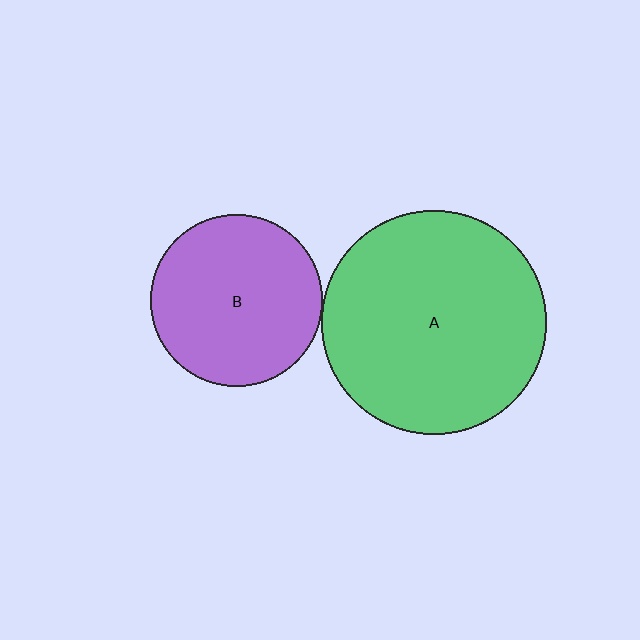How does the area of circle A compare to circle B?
Approximately 1.7 times.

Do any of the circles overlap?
No, none of the circles overlap.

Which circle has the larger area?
Circle A (green).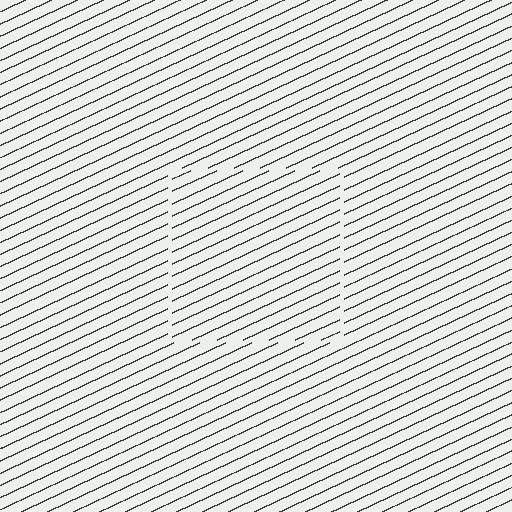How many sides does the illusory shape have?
4 sides — the line-ends trace a square.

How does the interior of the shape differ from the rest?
The interior of the shape contains the same grating, shifted by half a period — the contour is defined by the phase discontinuity where line-ends from the inner and outer gratings abut.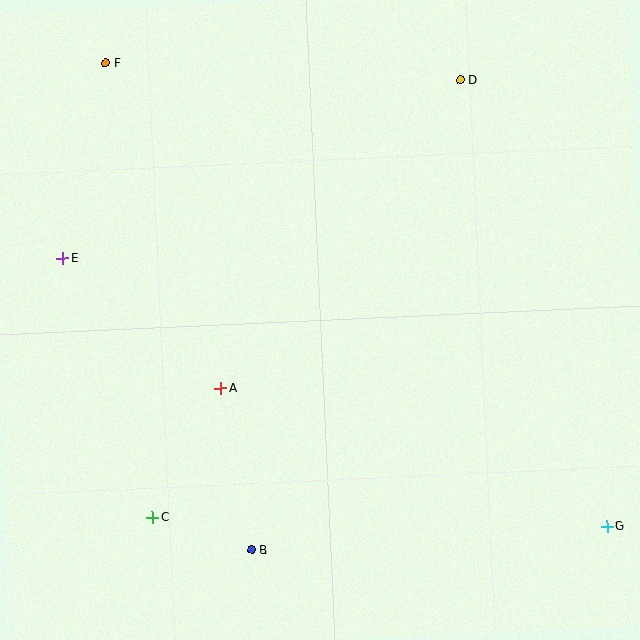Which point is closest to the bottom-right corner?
Point G is closest to the bottom-right corner.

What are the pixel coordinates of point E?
Point E is at (63, 258).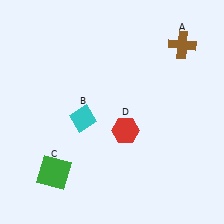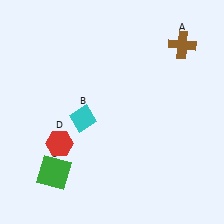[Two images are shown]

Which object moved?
The red hexagon (D) moved left.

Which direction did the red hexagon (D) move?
The red hexagon (D) moved left.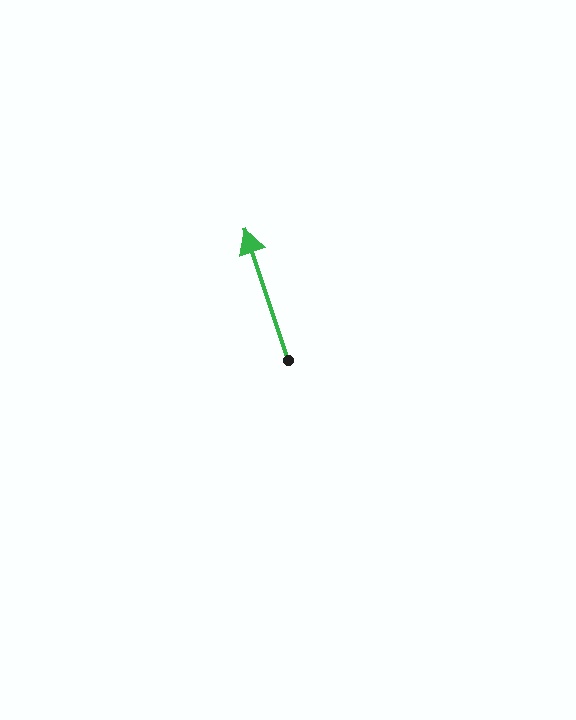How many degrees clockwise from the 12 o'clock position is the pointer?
Approximately 342 degrees.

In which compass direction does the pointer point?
North.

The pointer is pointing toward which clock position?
Roughly 11 o'clock.